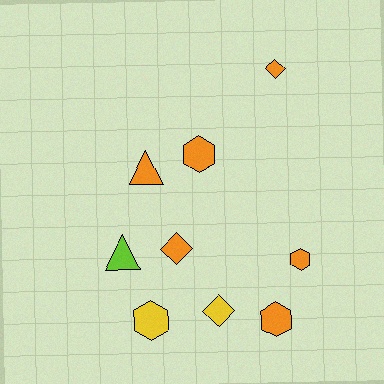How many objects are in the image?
There are 9 objects.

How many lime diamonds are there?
There are no lime diamonds.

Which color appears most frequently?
Orange, with 6 objects.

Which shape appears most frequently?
Hexagon, with 4 objects.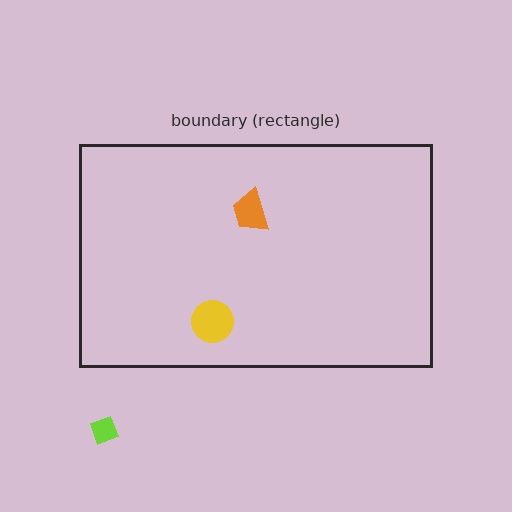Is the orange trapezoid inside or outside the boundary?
Inside.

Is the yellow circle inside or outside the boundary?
Inside.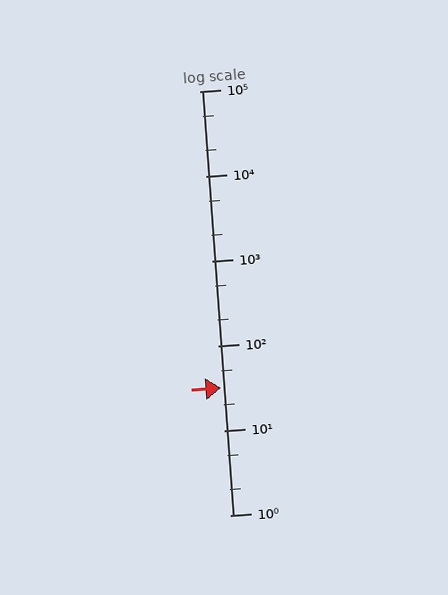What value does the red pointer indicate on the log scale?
The pointer indicates approximately 32.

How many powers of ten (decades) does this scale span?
The scale spans 5 decades, from 1 to 100000.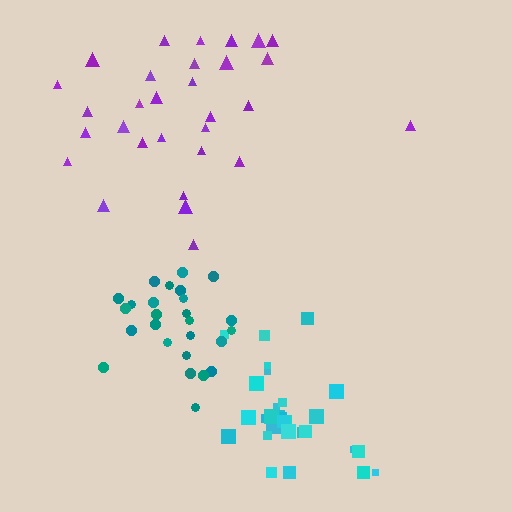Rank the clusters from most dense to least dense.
teal, cyan, purple.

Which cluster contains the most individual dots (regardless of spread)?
Purple (30).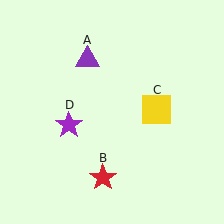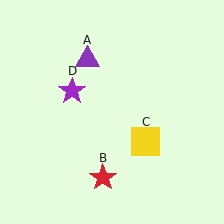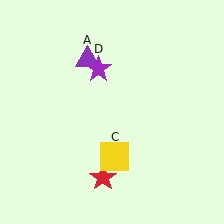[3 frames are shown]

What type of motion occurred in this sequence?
The yellow square (object C), purple star (object D) rotated clockwise around the center of the scene.